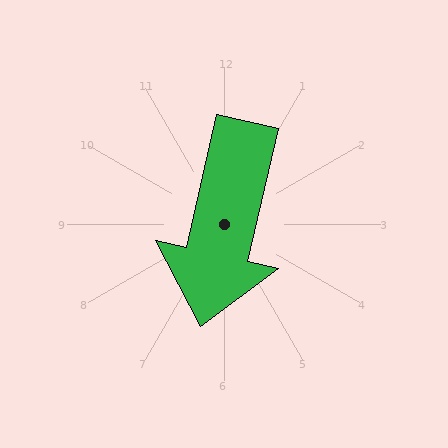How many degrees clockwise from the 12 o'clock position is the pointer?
Approximately 193 degrees.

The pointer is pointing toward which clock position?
Roughly 6 o'clock.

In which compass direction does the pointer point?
South.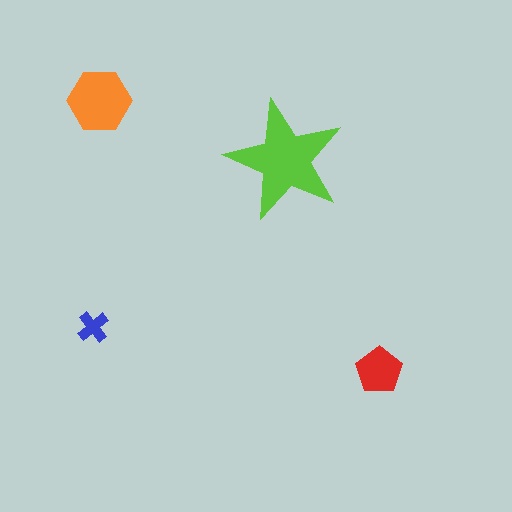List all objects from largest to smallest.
The lime star, the orange hexagon, the red pentagon, the blue cross.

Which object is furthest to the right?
The red pentagon is rightmost.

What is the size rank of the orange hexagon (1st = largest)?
2nd.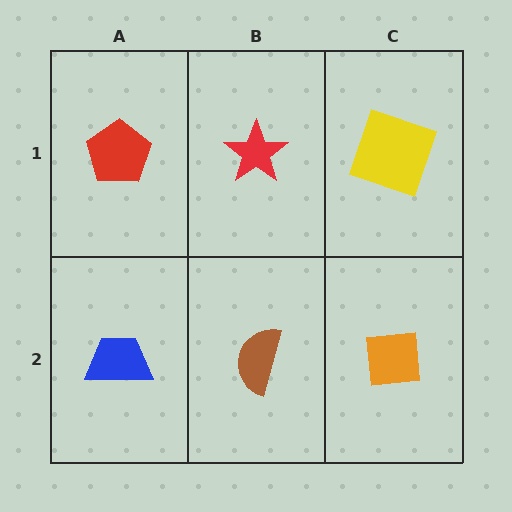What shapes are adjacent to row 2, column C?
A yellow square (row 1, column C), a brown semicircle (row 2, column B).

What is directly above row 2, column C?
A yellow square.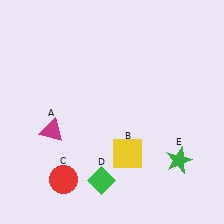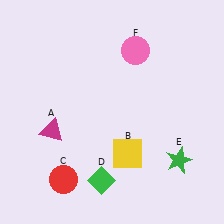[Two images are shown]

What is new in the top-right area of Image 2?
A pink circle (F) was added in the top-right area of Image 2.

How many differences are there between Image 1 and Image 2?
There is 1 difference between the two images.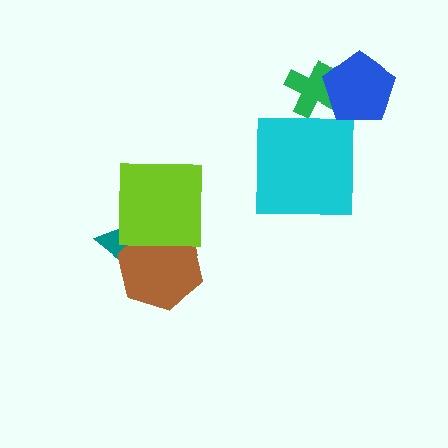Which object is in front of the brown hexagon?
The lime square is in front of the brown hexagon.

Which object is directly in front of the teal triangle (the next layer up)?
The brown hexagon is directly in front of the teal triangle.